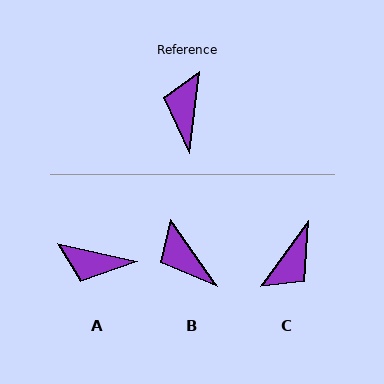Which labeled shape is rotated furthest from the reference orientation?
C, about 151 degrees away.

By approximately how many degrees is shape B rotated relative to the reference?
Approximately 42 degrees counter-clockwise.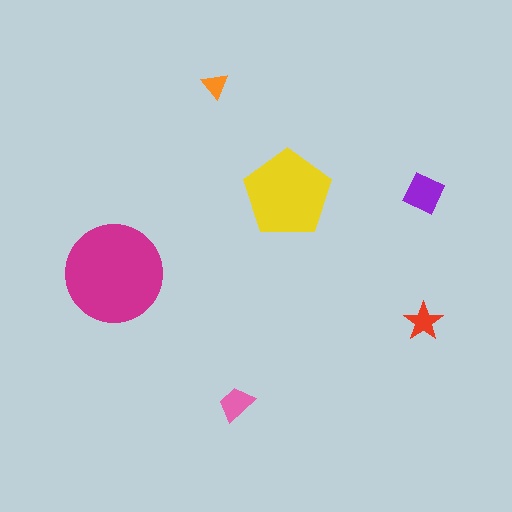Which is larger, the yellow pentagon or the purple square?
The yellow pentagon.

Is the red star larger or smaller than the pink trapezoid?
Smaller.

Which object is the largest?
The magenta circle.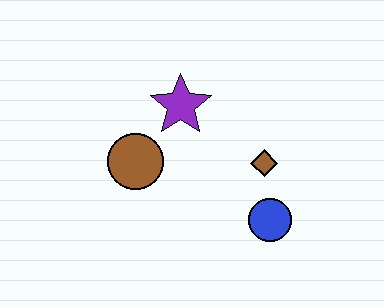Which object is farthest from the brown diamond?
The brown circle is farthest from the brown diamond.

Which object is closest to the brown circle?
The purple star is closest to the brown circle.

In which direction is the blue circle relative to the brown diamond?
The blue circle is below the brown diamond.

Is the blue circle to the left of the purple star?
No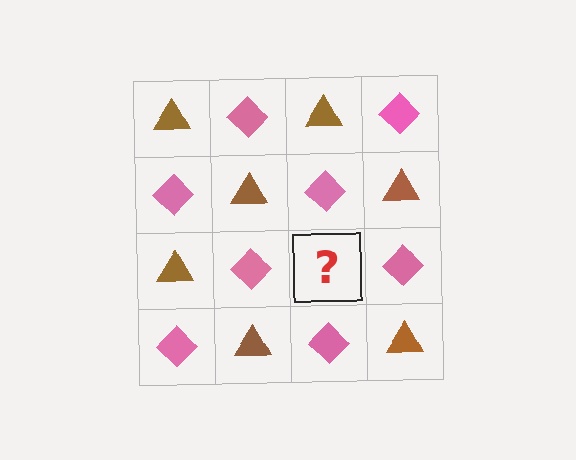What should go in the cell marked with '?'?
The missing cell should contain a brown triangle.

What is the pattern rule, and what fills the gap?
The rule is that it alternates brown triangle and pink diamond in a checkerboard pattern. The gap should be filled with a brown triangle.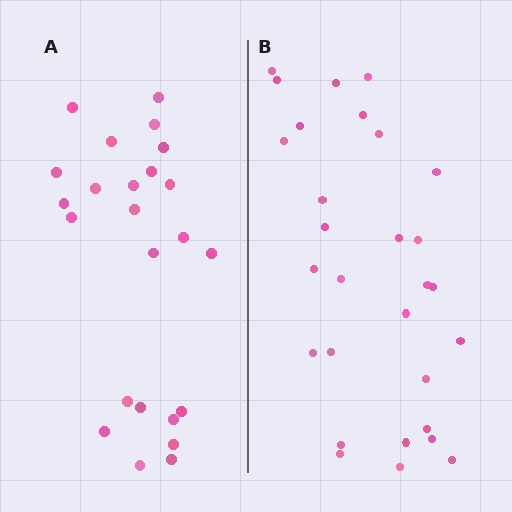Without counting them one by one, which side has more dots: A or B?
Region B (the right region) has more dots.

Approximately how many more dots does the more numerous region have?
Region B has about 5 more dots than region A.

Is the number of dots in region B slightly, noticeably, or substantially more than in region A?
Region B has only slightly more — the two regions are fairly close. The ratio is roughly 1.2 to 1.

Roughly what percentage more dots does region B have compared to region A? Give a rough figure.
About 20% more.